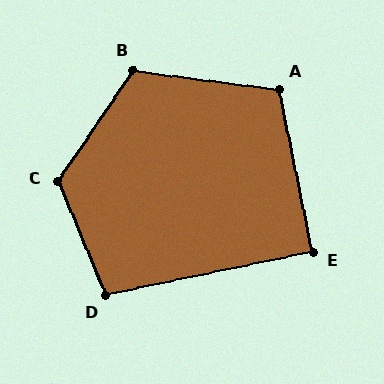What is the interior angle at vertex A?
Approximately 109 degrees (obtuse).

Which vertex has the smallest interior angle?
E, at approximately 90 degrees.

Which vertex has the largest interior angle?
C, at approximately 123 degrees.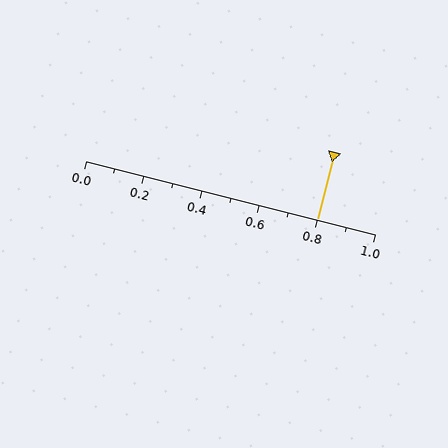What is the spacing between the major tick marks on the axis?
The major ticks are spaced 0.2 apart.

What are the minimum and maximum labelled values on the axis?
The axis runs from 0.0 to 1.0.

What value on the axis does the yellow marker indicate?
The marker indicates approximately 0.8.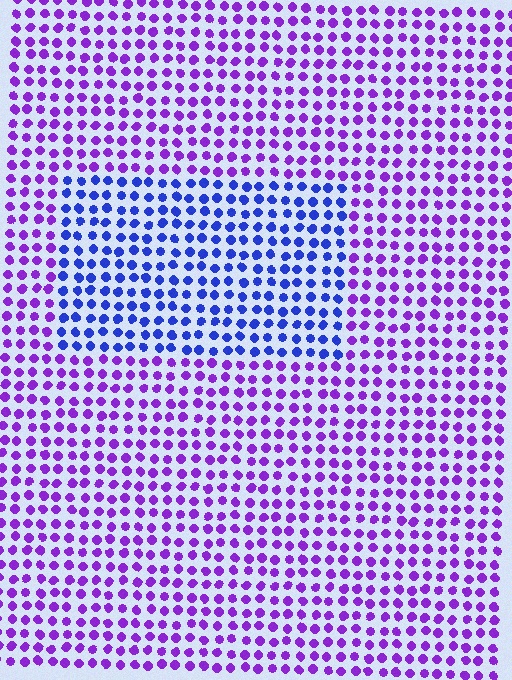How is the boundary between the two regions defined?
The boundary is defined purely by a slight shift in hue (about 44 degrees). Spacing, size, and orientation are identical on both sides.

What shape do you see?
I see a rectangle.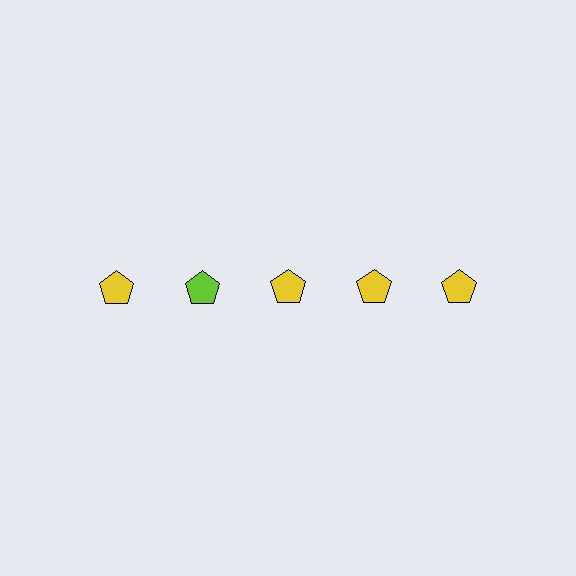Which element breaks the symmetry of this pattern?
The lime pentagon in the top row, second from left column breaks the symmetry. All other shapes are yellow pentagons.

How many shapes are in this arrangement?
There are 5 shapes arranged in a grid pattern.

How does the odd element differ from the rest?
It has a different color: lime instead of yellow.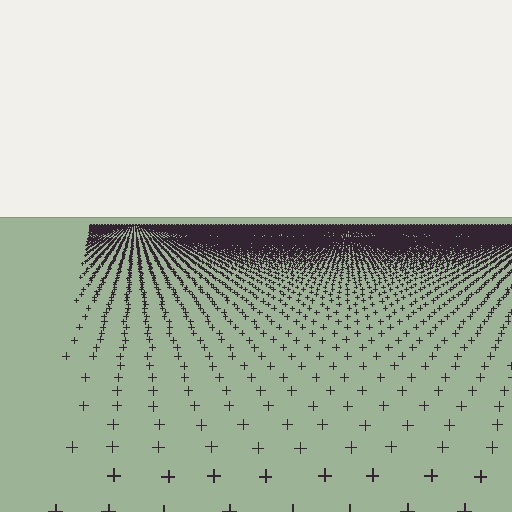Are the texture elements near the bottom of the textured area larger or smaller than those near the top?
Larger. Near the bottom, elements are closer to the viewer and appear at a bigger on-screen size.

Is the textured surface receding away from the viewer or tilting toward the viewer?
The surface is receding away from the viewer. Texture elements get smaller and denser toward the top.